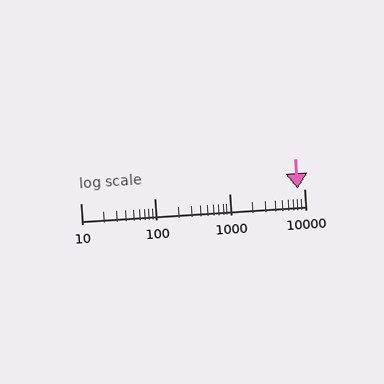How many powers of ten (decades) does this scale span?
The scale spans 3 decades, from 10 to 10000.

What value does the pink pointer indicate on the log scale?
The pointer indicates approximately 8300.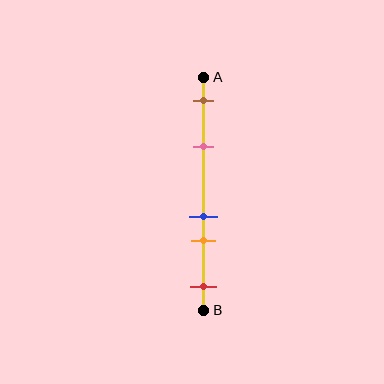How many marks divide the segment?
There are 5 marks dividing the segment.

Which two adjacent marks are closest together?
The blue and orange marks are the closest adjacent pair.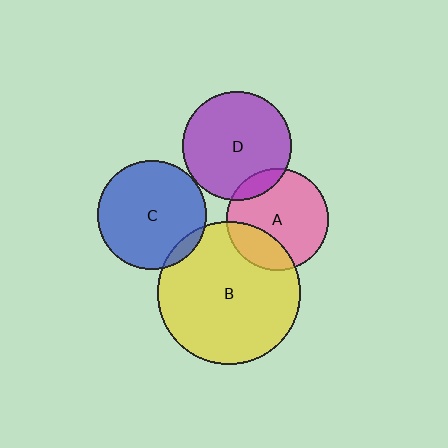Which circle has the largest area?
Circle B (yellow).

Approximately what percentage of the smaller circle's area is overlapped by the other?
Approximately 10%.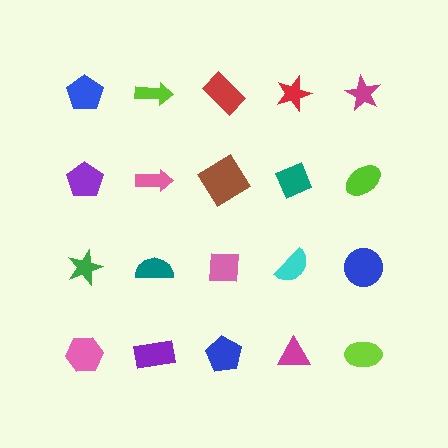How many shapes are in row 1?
5 shapes.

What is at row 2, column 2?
A pink arrow.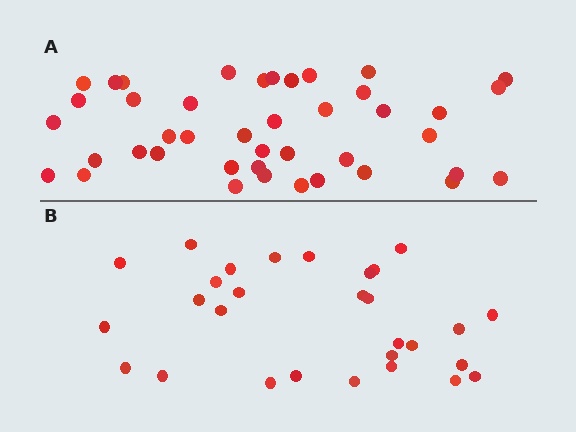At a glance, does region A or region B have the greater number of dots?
Region A (the top region) has more dots.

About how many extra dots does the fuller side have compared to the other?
Region A has approximately 15 more dots than region B.